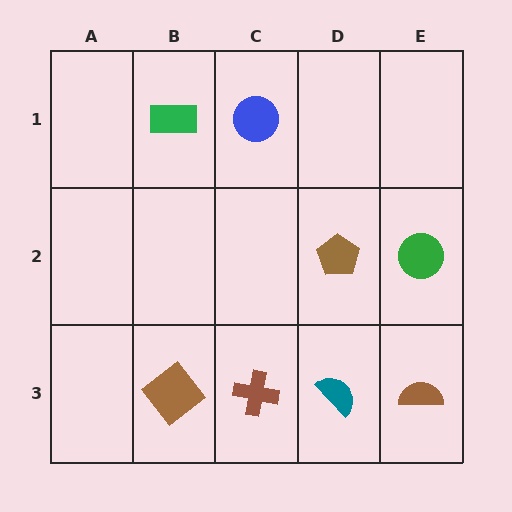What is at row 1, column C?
A blue circle.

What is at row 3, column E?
A brown semicircle.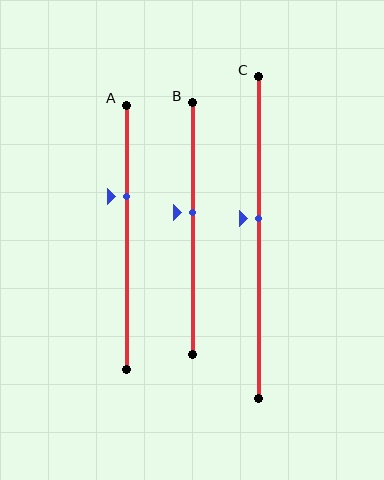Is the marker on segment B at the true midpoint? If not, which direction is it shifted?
No, the marker on segment B is shifted upward by about 6% of the segment length.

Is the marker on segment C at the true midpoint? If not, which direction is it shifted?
No, the marker on segment C is shifted upward by about 6% of the segment length.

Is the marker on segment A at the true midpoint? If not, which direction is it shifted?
No, the marker on segment A is shifted upward by about 15% of the segment length.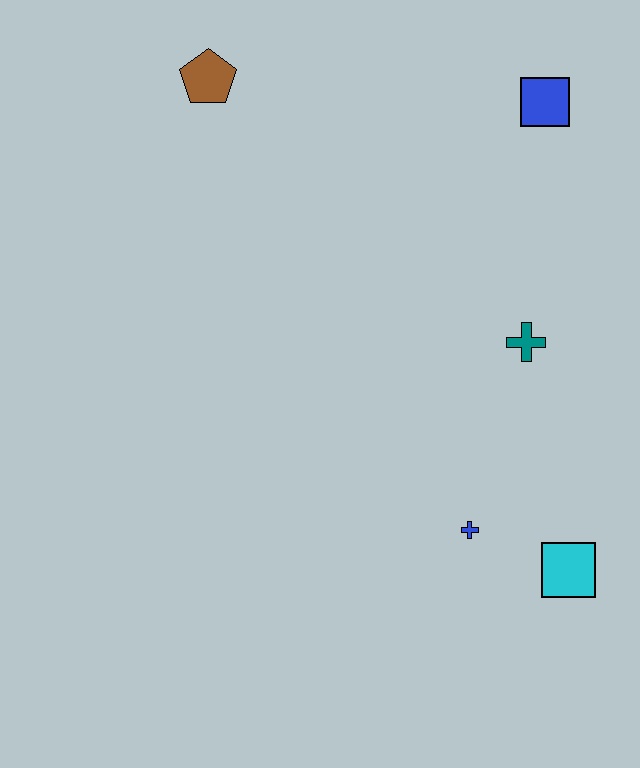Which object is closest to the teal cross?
The blue cross is closest to the teal cross.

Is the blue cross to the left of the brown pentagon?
No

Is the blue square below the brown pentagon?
Yes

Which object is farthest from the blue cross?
The brown pentagon is farthest from the blue cross.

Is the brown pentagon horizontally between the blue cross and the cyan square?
No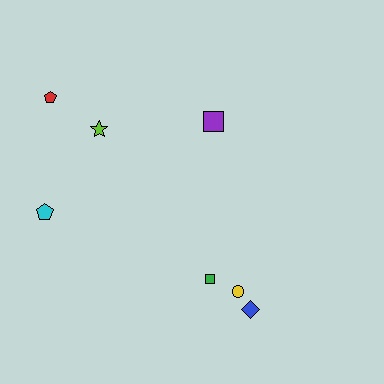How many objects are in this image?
There are 7 objects.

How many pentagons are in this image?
There are 2 pentagons.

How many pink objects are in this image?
There are no pink objects.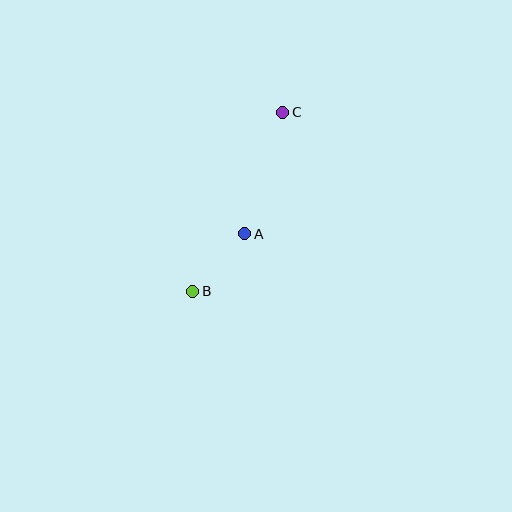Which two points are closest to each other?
Points A and B are closest to each other.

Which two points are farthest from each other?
Points B and C are farthest from each other.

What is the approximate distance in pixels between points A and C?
The distance between A and C is approximately 127 pixels.